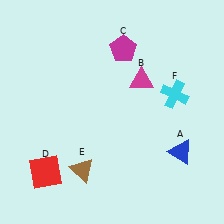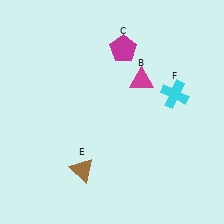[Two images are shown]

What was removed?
The red square (D), the blue triangle (A) were removed in Image 2.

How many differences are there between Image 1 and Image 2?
There are 2 differences between the two images.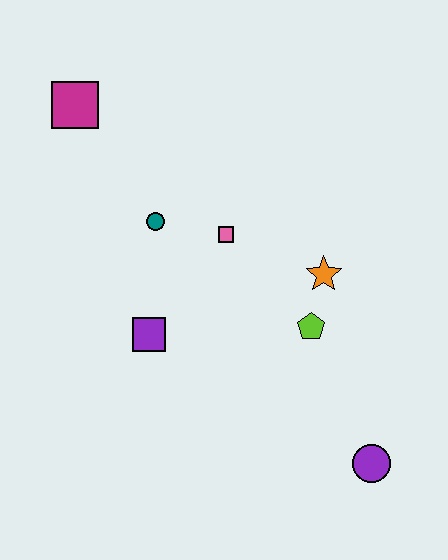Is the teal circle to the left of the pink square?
Yes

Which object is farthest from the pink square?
The purple circle is farthest from the pink square.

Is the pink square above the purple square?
Yes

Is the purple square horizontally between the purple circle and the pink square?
No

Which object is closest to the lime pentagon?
The orange star is closest to the lime pentagon.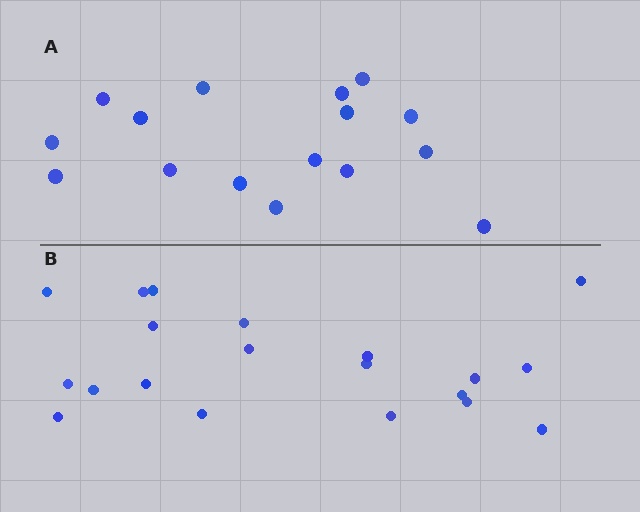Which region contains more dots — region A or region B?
Region B (the bottom region) has more dots.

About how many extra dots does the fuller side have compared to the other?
Region B has about 4 more dots than region A.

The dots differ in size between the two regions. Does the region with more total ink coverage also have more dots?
No. Region A has more total ink coverage because its dots are larger, but region B actually contains more individual dots. Total area can be misleading — the number of items is what matters here.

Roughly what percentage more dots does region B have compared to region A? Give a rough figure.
About 25% more.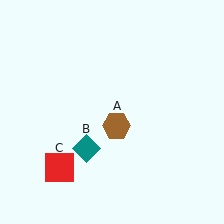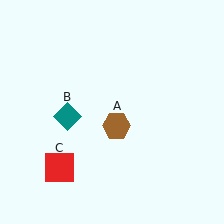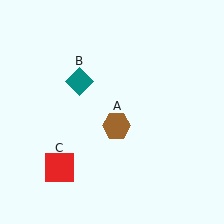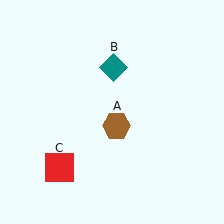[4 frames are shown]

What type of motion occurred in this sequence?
The teal diamond (object B) rotated clockwise around the center of the scene.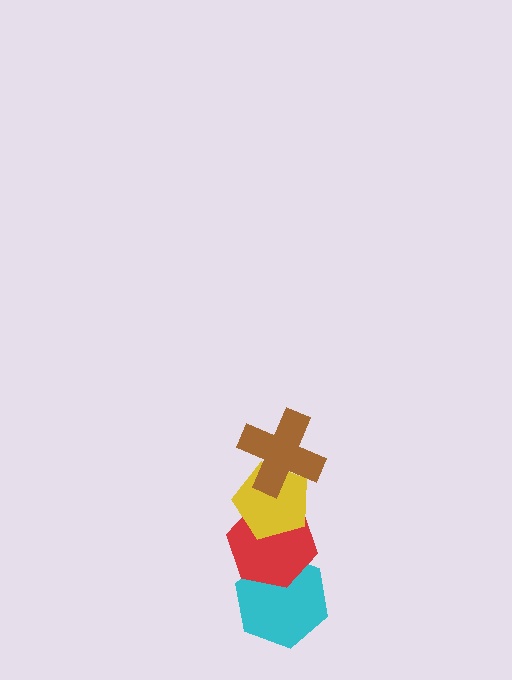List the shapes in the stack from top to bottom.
From top to bottom: the brown cross, the yellow pentagon, the red hexagon, the cyan hexagon.